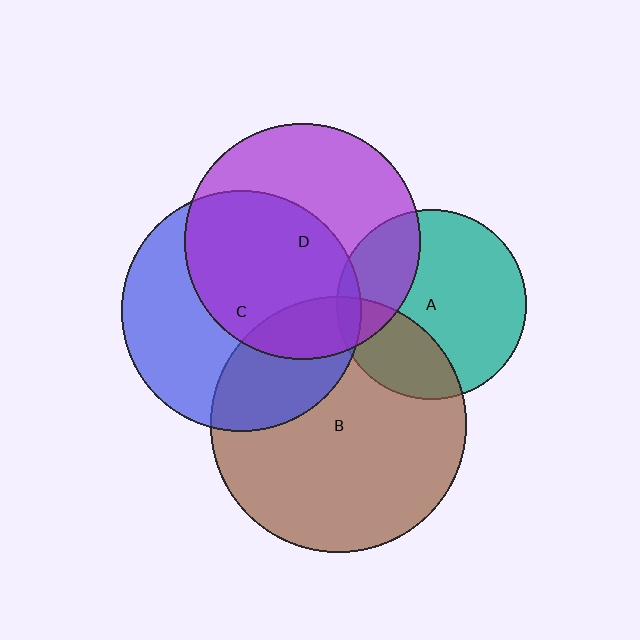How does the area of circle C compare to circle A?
Approximately 1.6 times.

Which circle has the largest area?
Circle B (brown).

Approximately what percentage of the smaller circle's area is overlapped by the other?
Approximately 25%.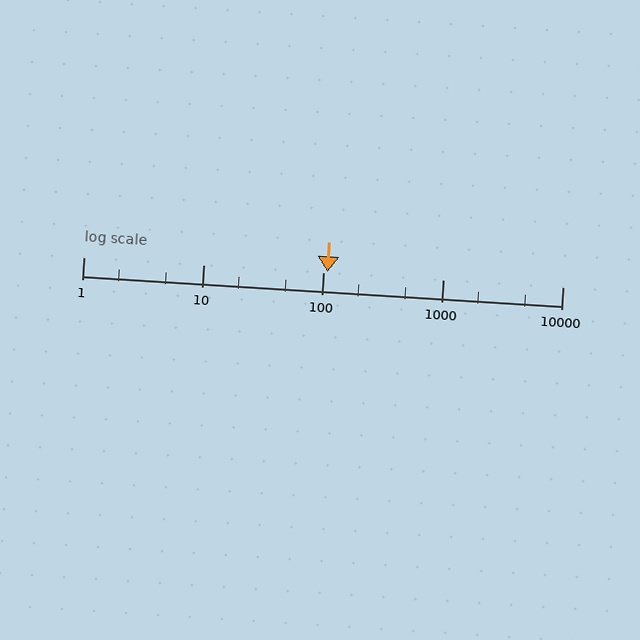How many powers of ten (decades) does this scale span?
The scale spans 4 decades, from 1 to 10000.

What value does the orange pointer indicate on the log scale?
The pointer indicates approximately 110.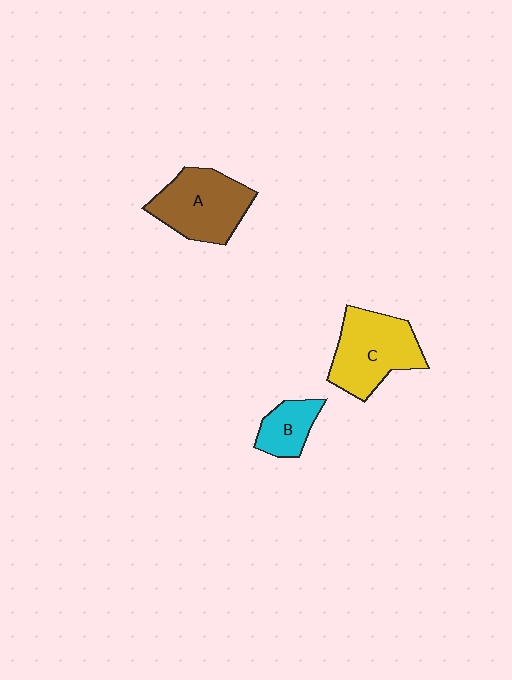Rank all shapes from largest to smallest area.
From largest to smallest: C (yellow), A (brown), B (cyan).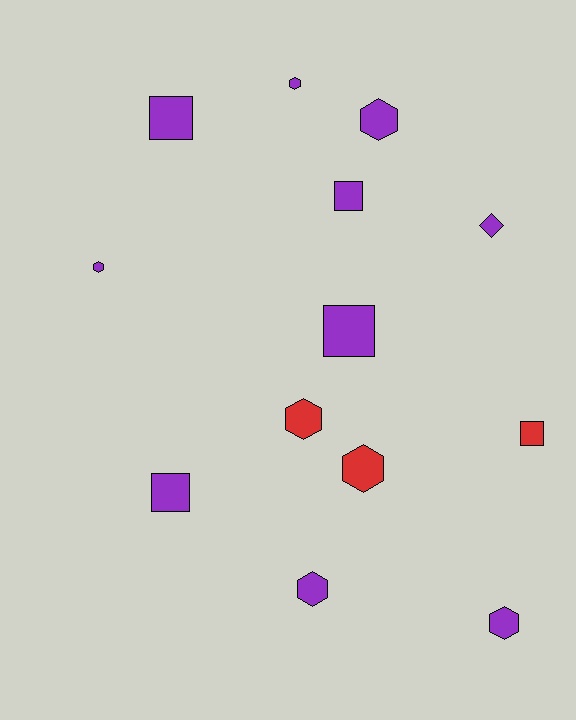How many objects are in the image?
There are 13 objects.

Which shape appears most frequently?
Hexagon, with 7 objects.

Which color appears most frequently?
Purple, with 10 objects.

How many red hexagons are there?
There are 2 red hexagons.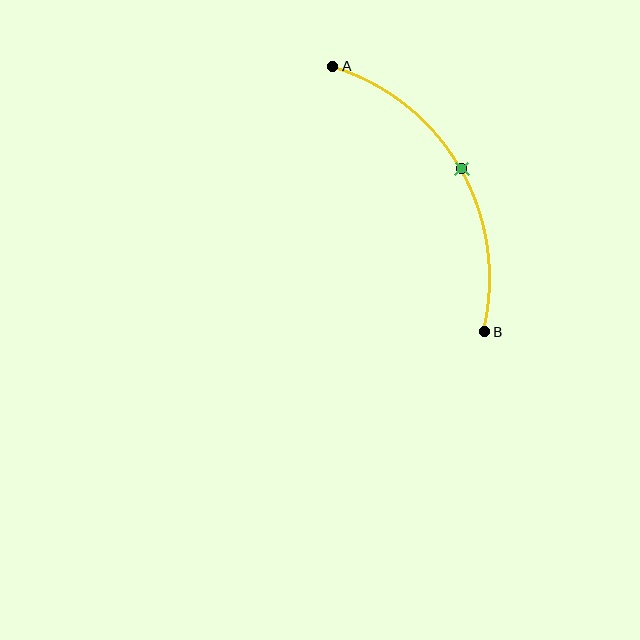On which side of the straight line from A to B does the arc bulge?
The arc bulges to the right of the straight line connecting A and B.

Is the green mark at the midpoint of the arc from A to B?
Yes. The green mark lies on the arc at equal arc-length from both A and B — it is the arc midpoint.